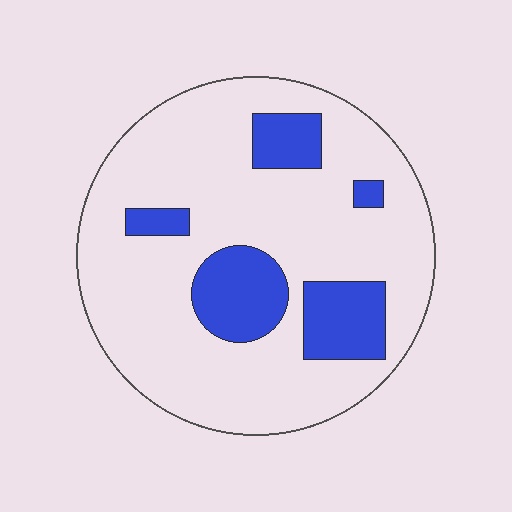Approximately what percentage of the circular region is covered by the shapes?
Approximately 20%.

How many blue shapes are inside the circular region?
5.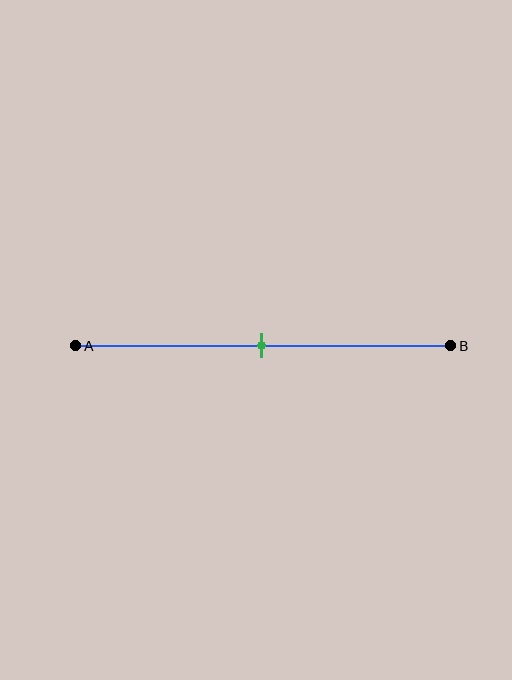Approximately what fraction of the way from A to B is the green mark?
The green mark is approximately 50% of the way from A to B.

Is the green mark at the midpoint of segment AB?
Yes, the mark is approximately at the midpoint.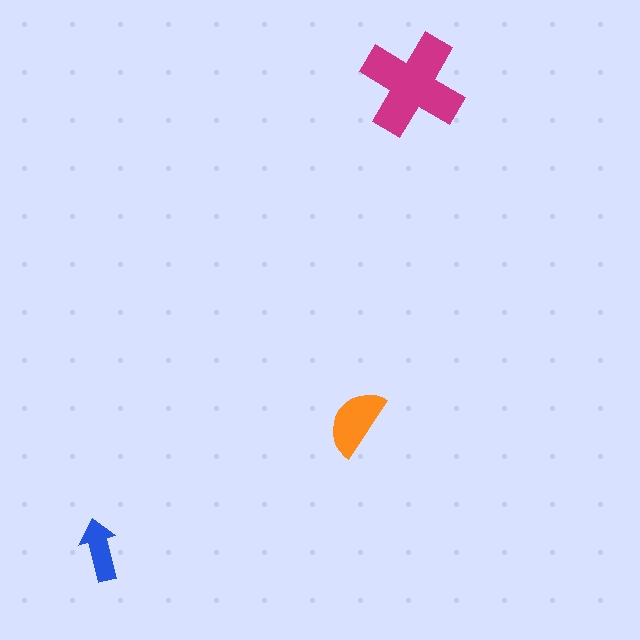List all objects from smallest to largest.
The blue arrow, the orange semicircle, the magenta cross.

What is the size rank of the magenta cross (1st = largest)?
1st.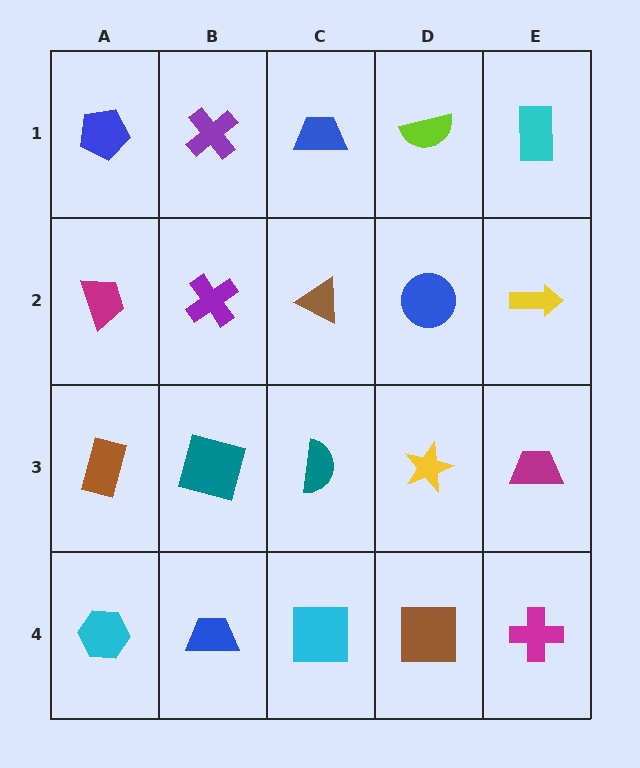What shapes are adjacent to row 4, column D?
A yellow star (row 3, column D), a cyan square (row 4, column C), a magenta cross (row 4, column E).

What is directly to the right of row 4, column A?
A blue trapezoid.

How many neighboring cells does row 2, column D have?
4.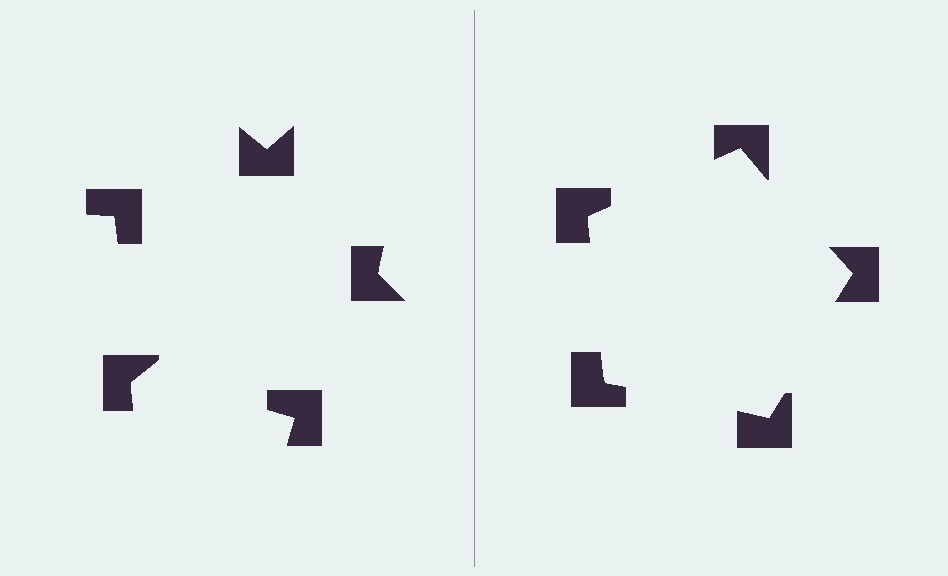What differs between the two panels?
The notched squares are positioned identically on both sides; only the wedge orientations differ. On the right they align to a pentagon; on the left they are misaligned.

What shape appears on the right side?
An illusory pentagon.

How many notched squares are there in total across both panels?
10 — 5 on each side.